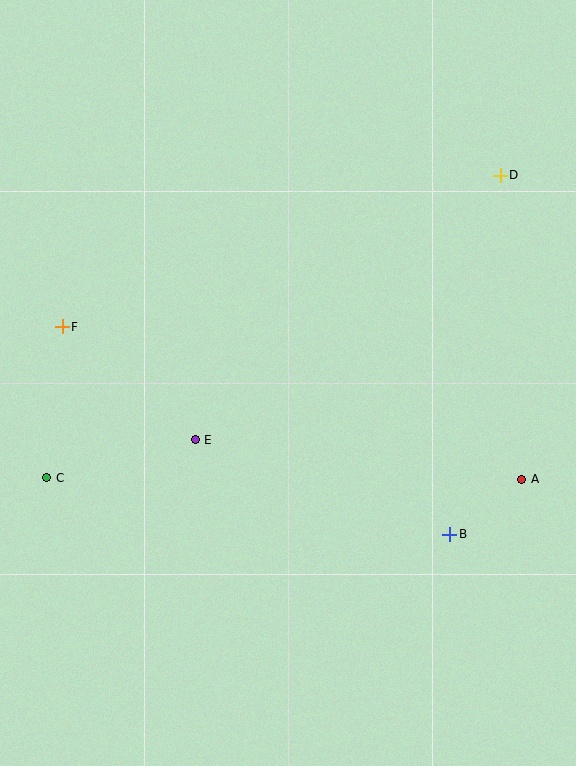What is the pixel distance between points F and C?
The distance between F and C is 152 pixels.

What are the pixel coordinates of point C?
Point C is at (47, 478).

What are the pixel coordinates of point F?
Point F is at (62, 327).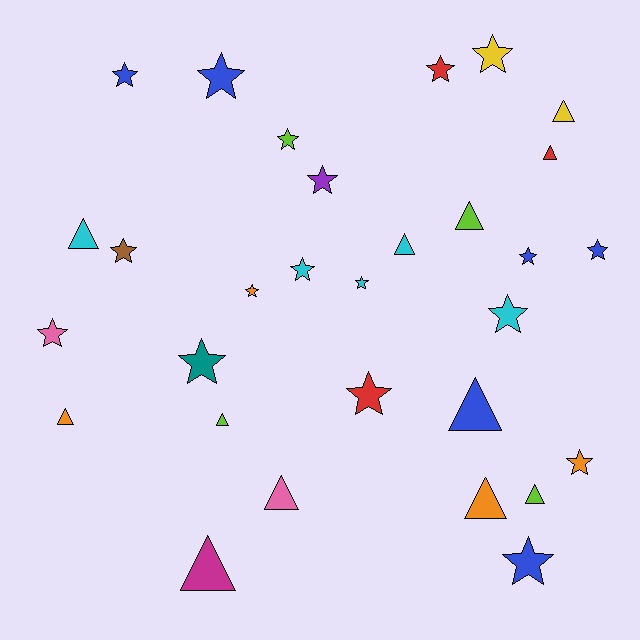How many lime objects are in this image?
There are 4 lime objects.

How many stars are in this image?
There are 18 stars.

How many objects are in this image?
There are 30 objects.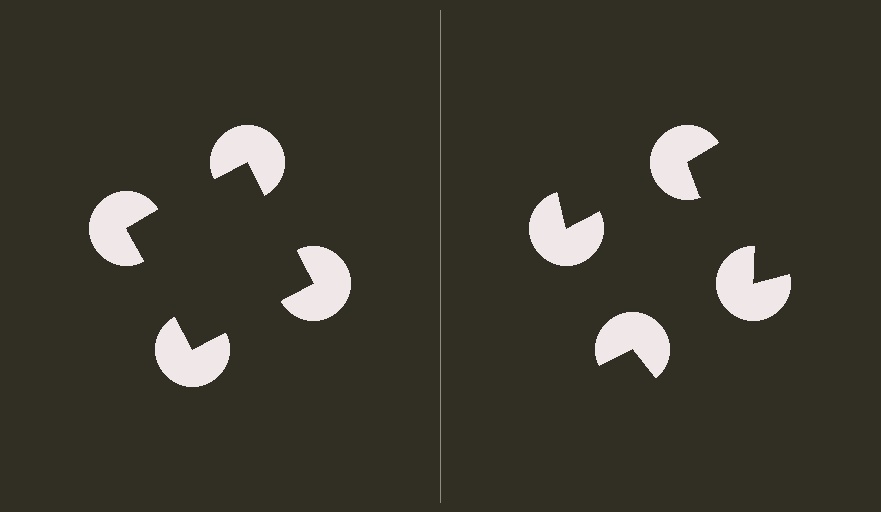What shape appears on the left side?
An illusory square.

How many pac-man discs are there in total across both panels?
8 — 4 on each side.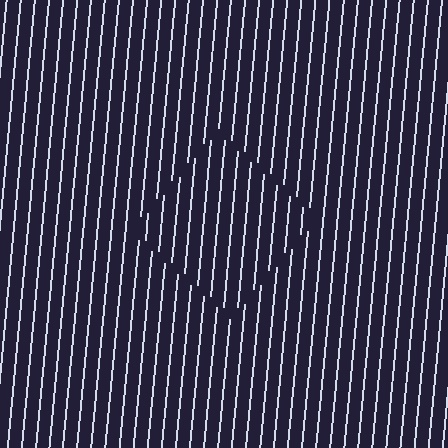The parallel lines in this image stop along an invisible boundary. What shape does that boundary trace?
An illusory square. The interior of the shape contains the same grating, shifted by half a period — the contour is defined by the phase discontinuity where line-ends from the inner and outer gratings abut.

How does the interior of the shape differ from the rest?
The interior of the shape contains the same grating, shifted by half a period — the contour is defined by the phase discontinuity where line-ends from the inner and outer gratings abut.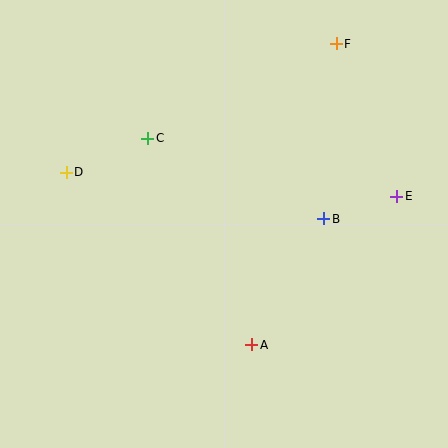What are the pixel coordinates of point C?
Point C is at (148, 138).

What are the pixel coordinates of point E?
Point E is at (396, 196).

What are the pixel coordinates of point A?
Point A is at (252, 345).